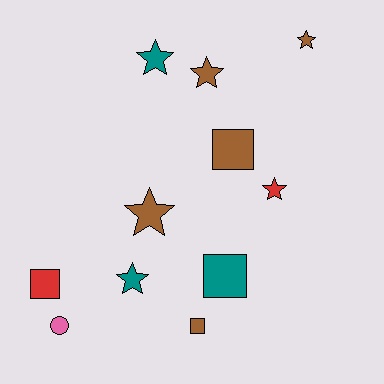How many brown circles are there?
There are no brown circles.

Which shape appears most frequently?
Star, with 6 objects.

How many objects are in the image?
There are 11 objects.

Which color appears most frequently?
Brown, with 5 objects.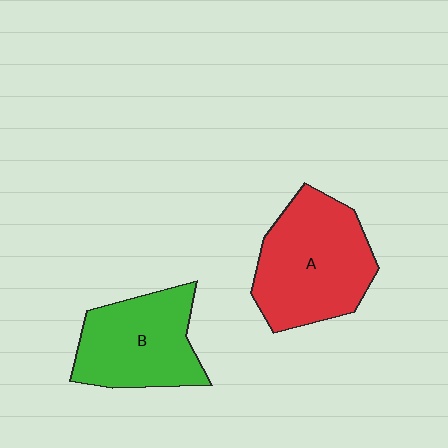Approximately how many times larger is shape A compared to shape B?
Approximately 1.2 times.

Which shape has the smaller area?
Shape B (green).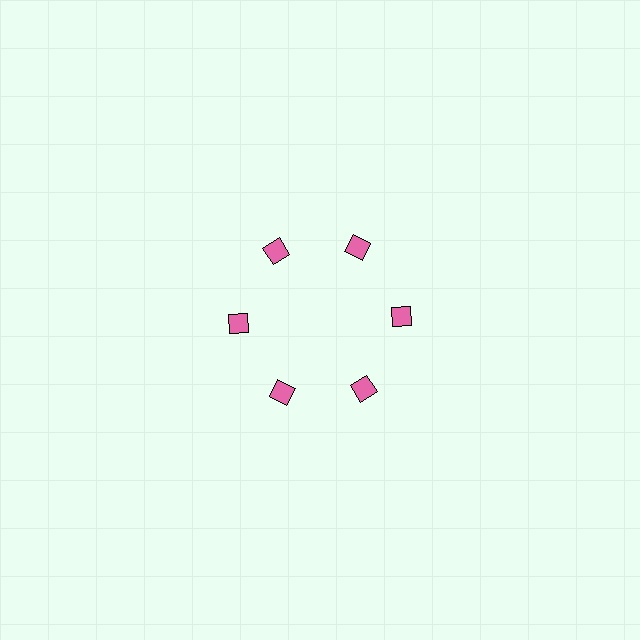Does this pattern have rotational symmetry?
Yes, this pattern has 6-fold rotational symmetry. It looks the same after rotating 60 degrees around the center.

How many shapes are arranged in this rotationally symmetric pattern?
There are 6 shapes, arranged in 6 groups of 1.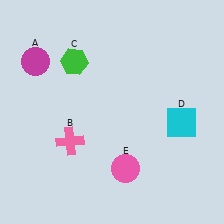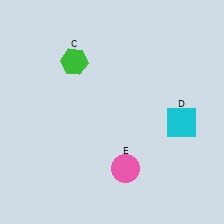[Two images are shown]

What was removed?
The magenta circle (A), the pink cross (B) were removed in Image 2.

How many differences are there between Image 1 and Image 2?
There are 2 differences between the two images.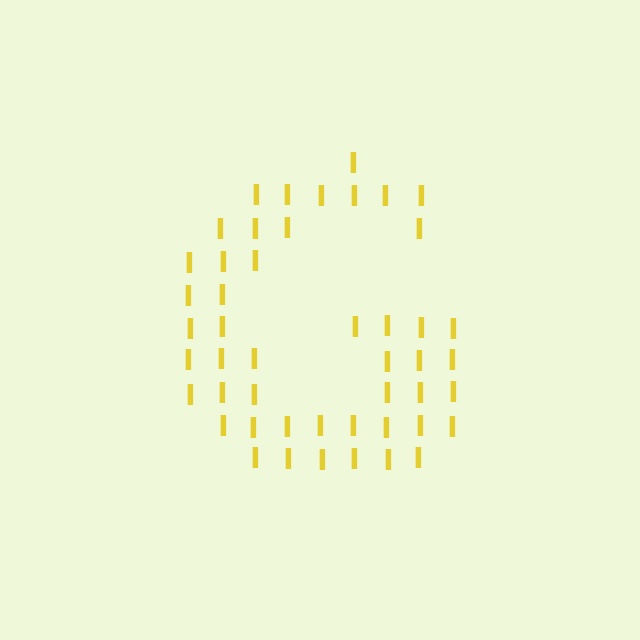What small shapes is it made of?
It is made of small letter I's.